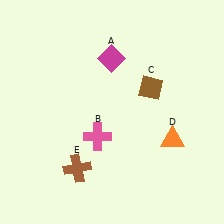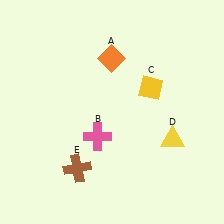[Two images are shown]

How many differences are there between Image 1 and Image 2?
There are 3 differences between the two images.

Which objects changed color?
A changed from magenta to orange. C changed from brown to yellow. D changed from orange to yellow.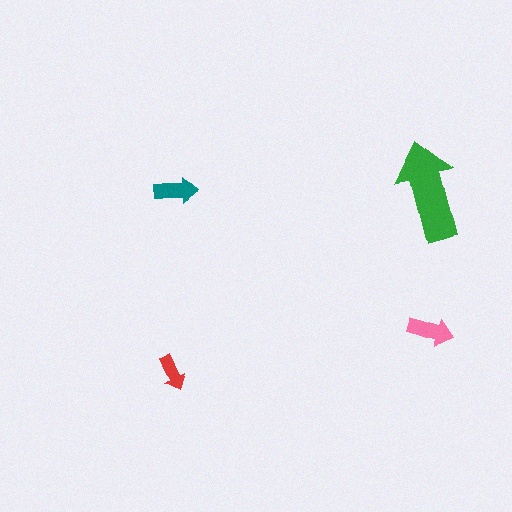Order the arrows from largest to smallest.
the green one, the pink one, the teal one, the red one.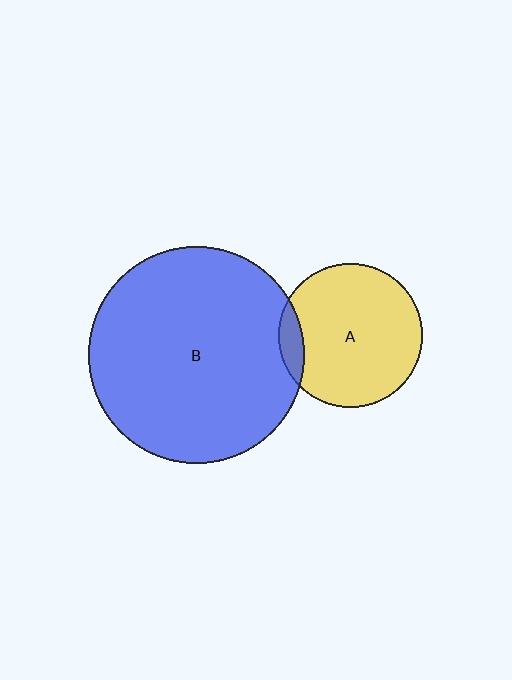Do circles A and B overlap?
Yes.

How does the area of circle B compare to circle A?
Approximately 2.3 times.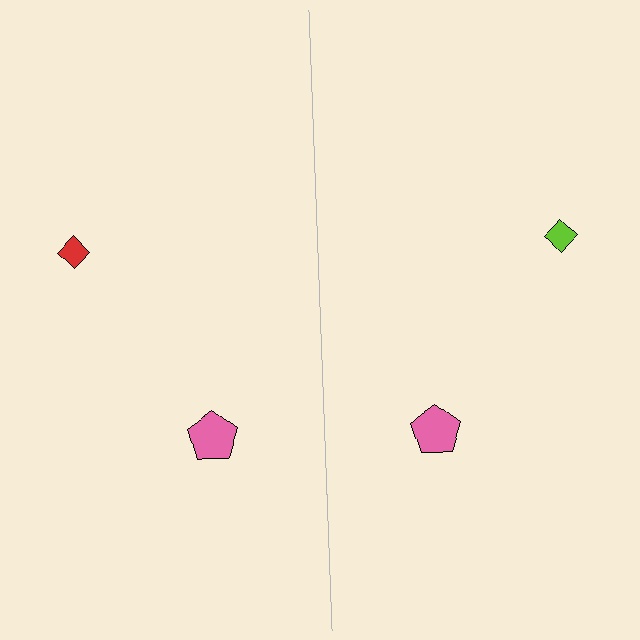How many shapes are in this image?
There are 4 shapes in this image.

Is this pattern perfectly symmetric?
No, the pattern is not perfectly symmetric. The lime diamond on the right side breaks the symmetry — its mirror counterpart is red.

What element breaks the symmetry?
The lime diamond on the right side breaks the symmetry — its mirror counterpart is red.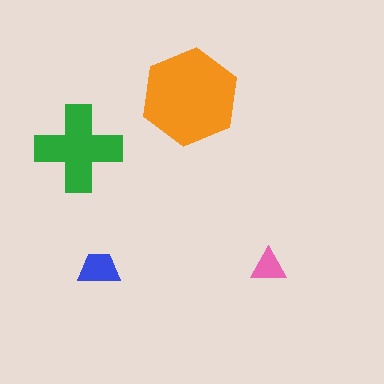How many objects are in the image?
There are 4 objects in the image.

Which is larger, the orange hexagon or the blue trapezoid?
The orange hexagon.